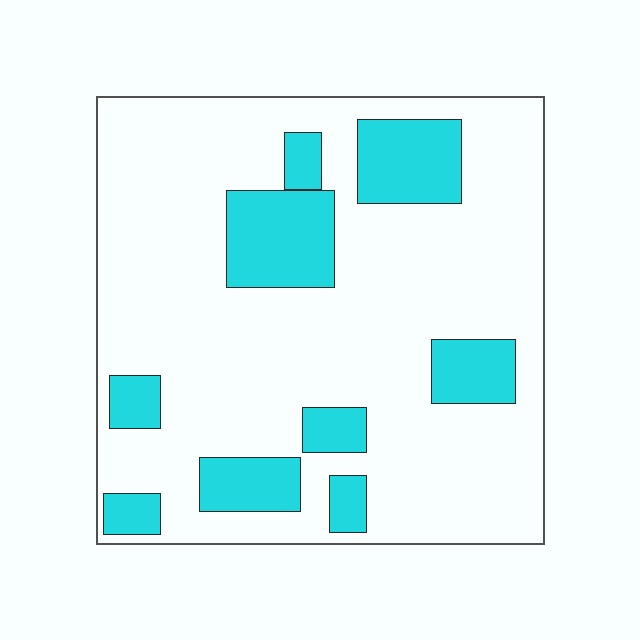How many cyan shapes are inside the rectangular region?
9.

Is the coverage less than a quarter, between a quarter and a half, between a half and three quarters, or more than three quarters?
Less than a quarter.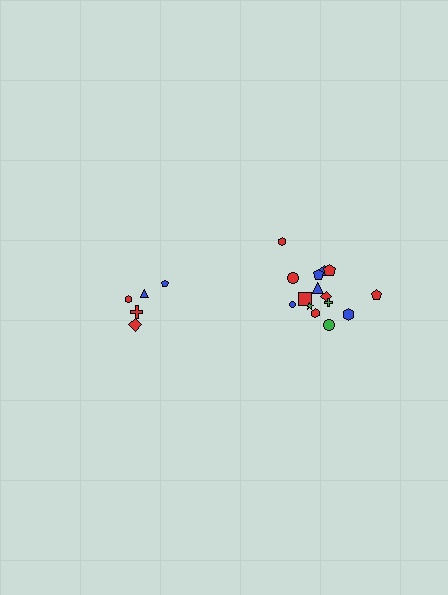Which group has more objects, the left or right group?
The right group.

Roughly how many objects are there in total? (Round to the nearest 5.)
Roughly 20 objects in total.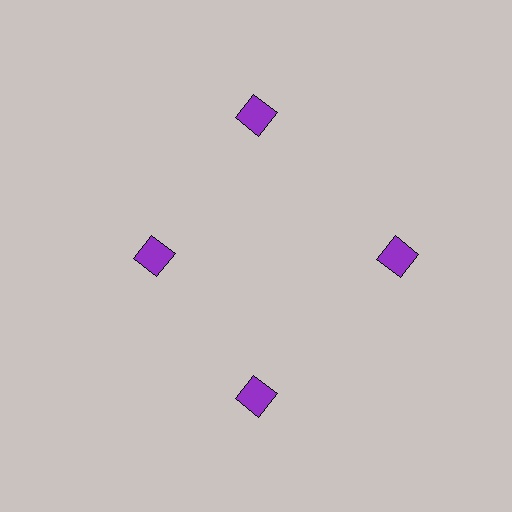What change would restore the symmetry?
The symmetry would be restored by moving it outward, back onto the ring so that all 4 squares sit at equal angles and equal distance from the center.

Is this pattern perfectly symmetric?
No. The 4 purple squares are arranged in a ring, but one element near the 9 o'clock position is pulled inward toward the center, breaking the 4-fold rotational symmetry.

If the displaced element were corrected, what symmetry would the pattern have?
It would have 4-fold rotational symmetry — the pattern would map onto itself every 90 degrees.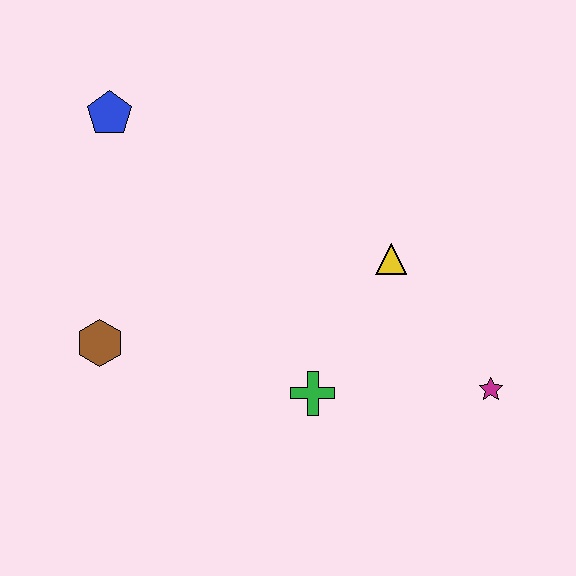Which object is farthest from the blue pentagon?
The magenta star is farthest from the blue pentagon.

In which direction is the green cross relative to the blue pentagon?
The green cross is below the blue pentagon.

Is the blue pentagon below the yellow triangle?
No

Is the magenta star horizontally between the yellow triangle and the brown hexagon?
No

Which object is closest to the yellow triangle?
The green cross is closest to the yellow triangle.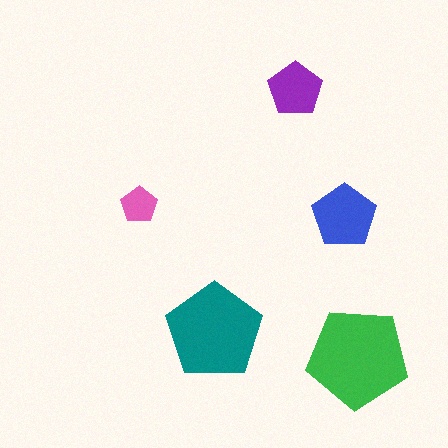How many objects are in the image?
There are 5 objects in the image.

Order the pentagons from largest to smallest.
the green one, the teal one, the blue one, the purple one, the pink one.